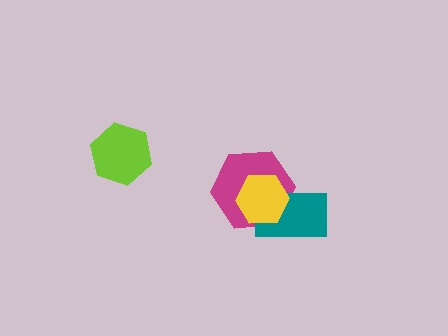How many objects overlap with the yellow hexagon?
2 objects overlap with the yellow hexagon.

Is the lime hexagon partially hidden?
No, no other shape covers it.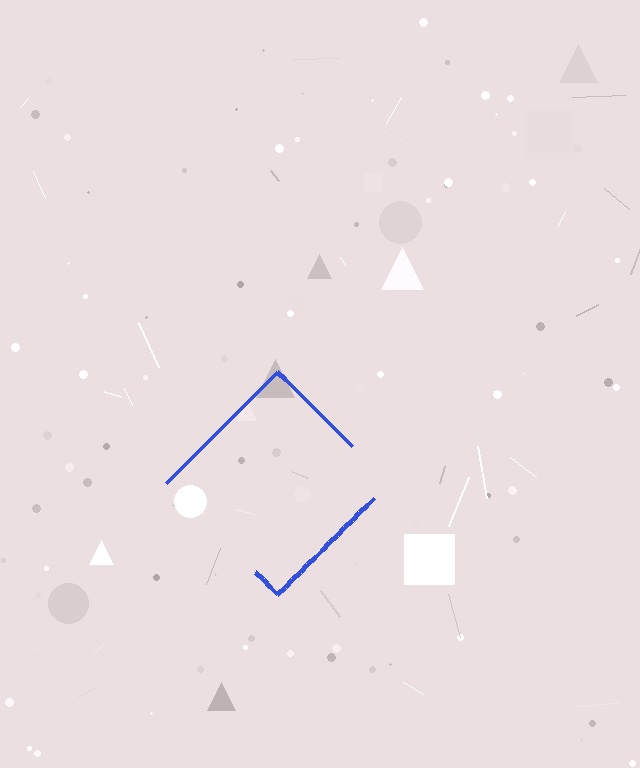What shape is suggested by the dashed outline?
The dashed outline suggests a diamond.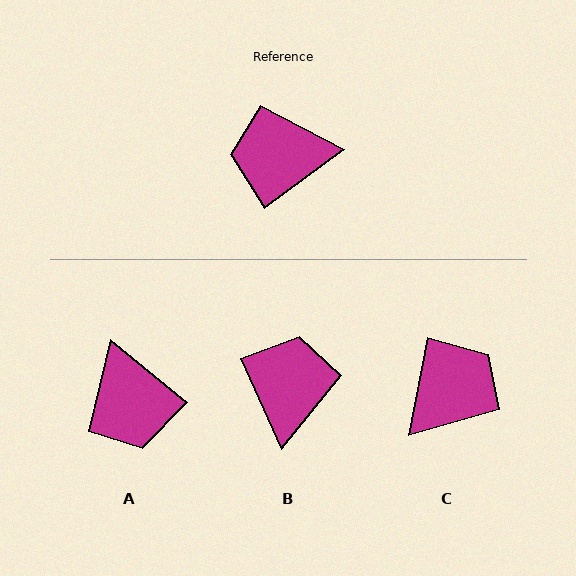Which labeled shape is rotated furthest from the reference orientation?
C, about 137 degrees away.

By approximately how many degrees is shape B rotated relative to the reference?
Approximately 101 degrees clockwise.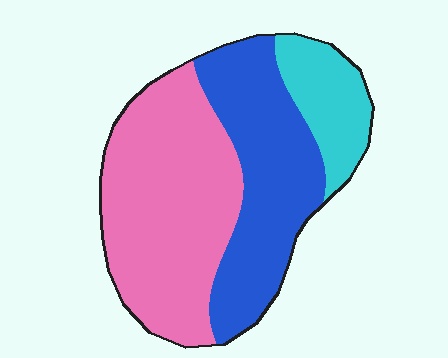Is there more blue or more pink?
Pink.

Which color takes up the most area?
Pink, at roughly 50%.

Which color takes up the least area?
Cyan, at roughly 15%.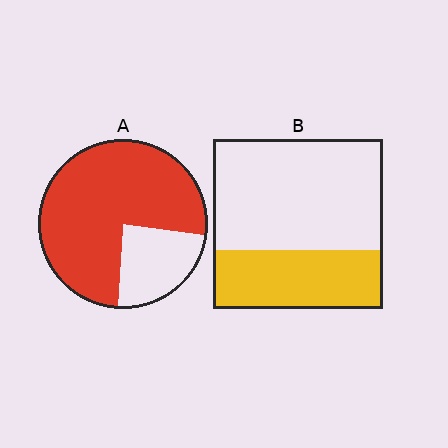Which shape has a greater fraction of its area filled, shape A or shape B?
Shape A.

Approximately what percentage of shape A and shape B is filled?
A is approximately 75% and B is approximately 35%.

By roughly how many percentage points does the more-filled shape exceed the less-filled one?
By roughly 40 percentage points (A over B).